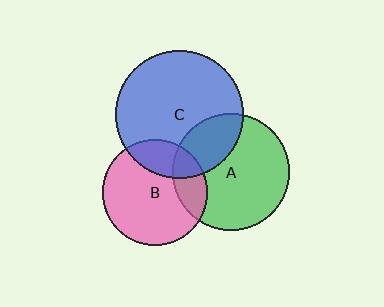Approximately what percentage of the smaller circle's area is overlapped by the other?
Approximately 30%.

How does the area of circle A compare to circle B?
Approximately 1.2 times.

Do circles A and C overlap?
Yes.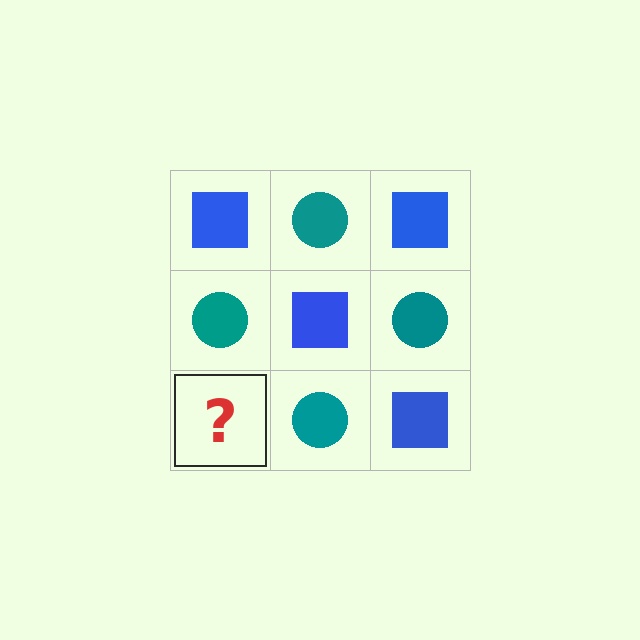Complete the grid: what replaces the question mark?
The question mark should be replaced with a blue square.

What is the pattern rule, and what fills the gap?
The rule is that it alternates blue square and teal circle in a checkerboard pattern. The gap should be filled with a blue square.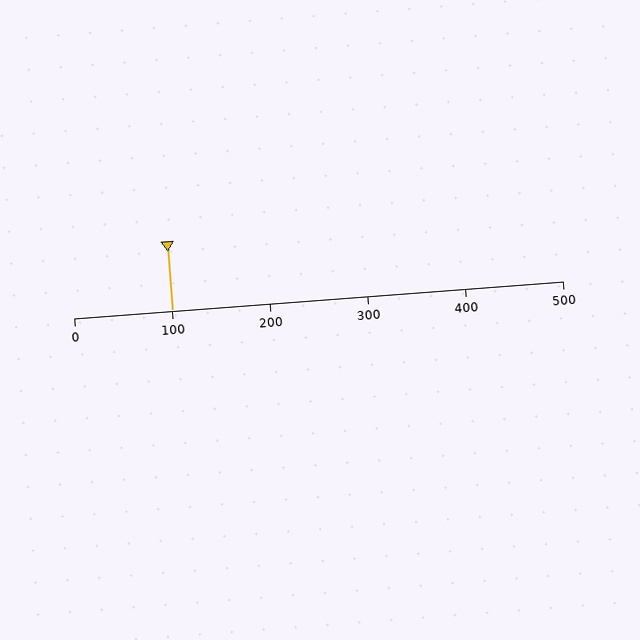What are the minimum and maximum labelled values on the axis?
The axis runs from 0 to 500.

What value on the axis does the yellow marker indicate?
The marker indicates approximately 100.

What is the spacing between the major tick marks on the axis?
The major ticks are spaced 100 apart.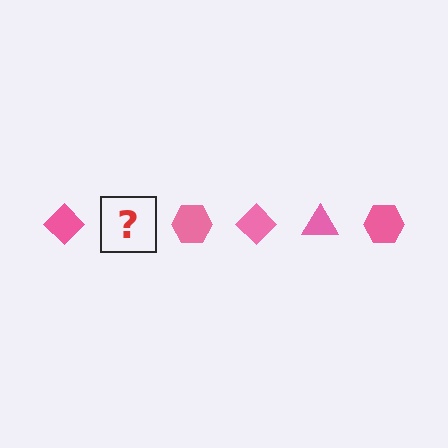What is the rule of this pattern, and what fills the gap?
The rule is that the pattern cycles through diamond, triangle, hexagon shapes in pink. The gap should be filled with a pink triangle.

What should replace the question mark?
The question mark should be replaced with a pink triangle.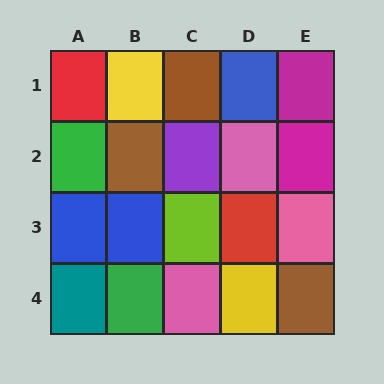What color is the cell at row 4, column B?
Green.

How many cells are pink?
3 cells are pink.